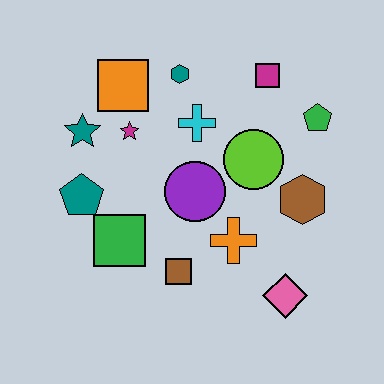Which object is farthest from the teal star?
The pink diamond is farthest from the teal star.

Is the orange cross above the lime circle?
No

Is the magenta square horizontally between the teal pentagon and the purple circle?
No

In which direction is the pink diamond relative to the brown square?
The pink diamond is to the right of the brown square.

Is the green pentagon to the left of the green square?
No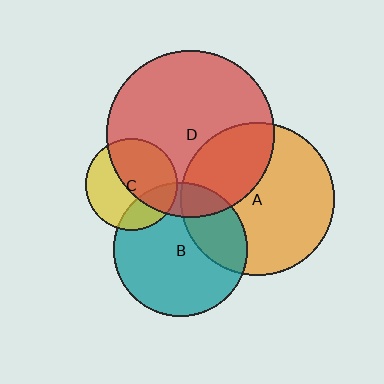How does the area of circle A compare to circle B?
Approximately 1.3 times.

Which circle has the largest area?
Circle D (red).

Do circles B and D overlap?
Yes.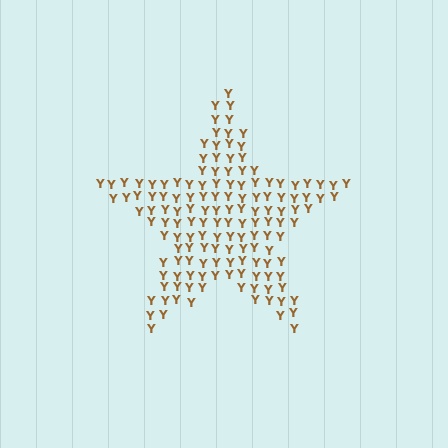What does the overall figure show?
The overall figure shows a star.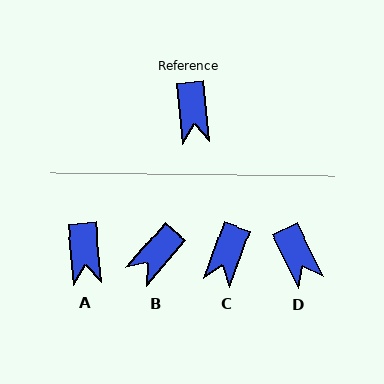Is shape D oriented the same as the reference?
No, it is off by about 20 degrees.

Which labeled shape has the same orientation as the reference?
A.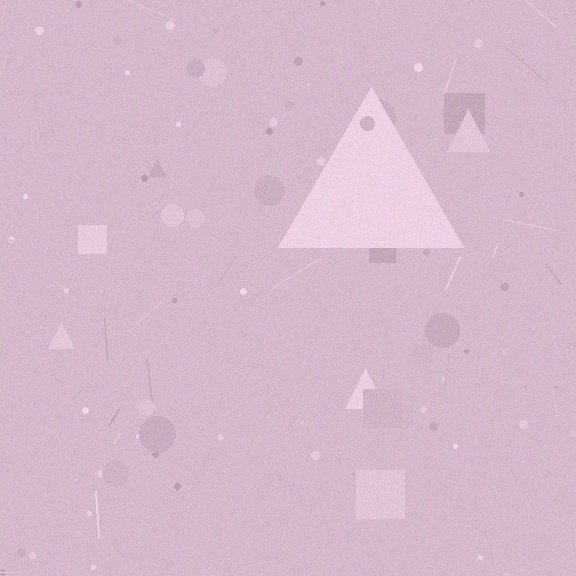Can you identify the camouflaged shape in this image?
The camouflaged shape is a triangle.